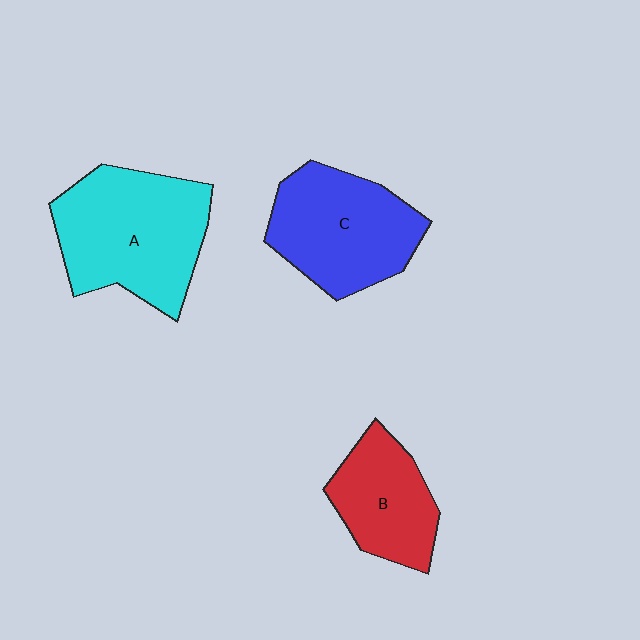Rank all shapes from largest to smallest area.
From largest to smallest: A (cyan), C (blue), B (red).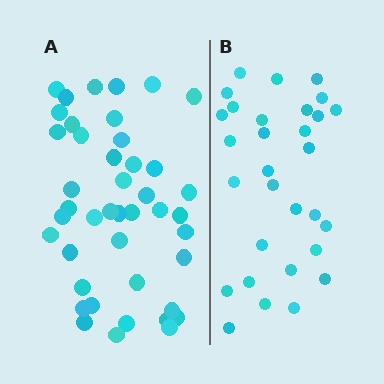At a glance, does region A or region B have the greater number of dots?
Region A (the left region) has more dots.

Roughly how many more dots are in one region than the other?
Region A has approximately 15 more dots than region B.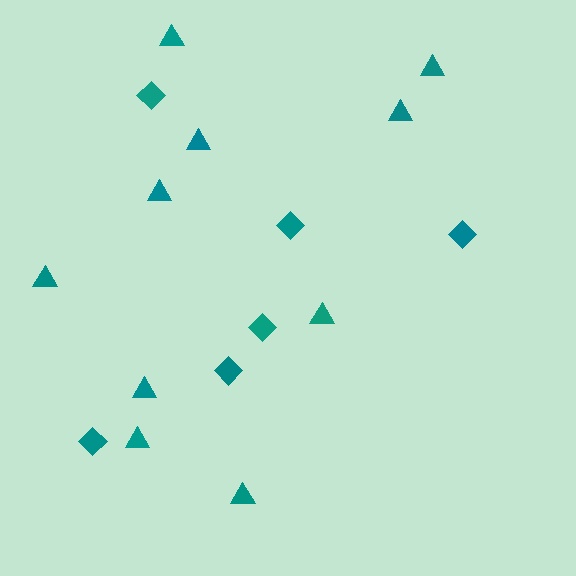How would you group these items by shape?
There are 2 groups: one group of triangles (10) and one group of diamonds (6).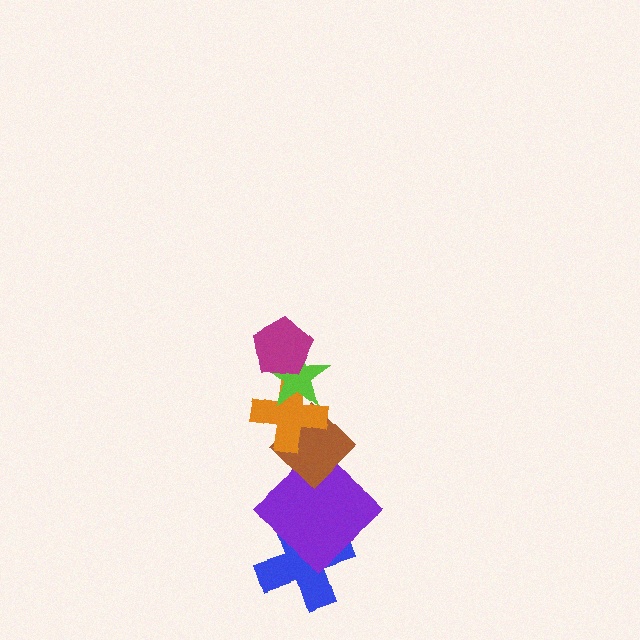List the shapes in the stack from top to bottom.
From top to bottom: the magenta pentagon, the lime star, the orange cross, the brown diamond, the purple diamond, the blue cross.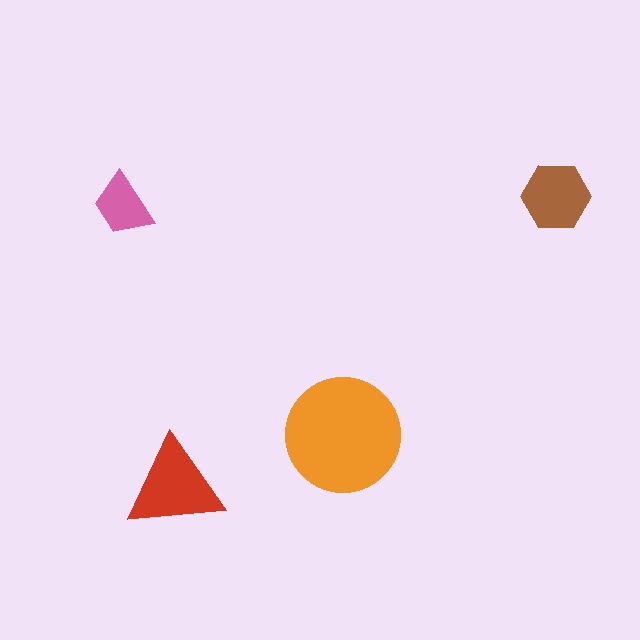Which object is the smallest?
The pink trapezoid.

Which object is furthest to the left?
The pink trapezoid is leftmost.